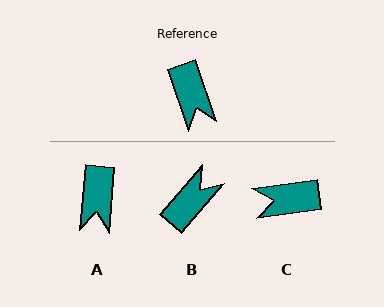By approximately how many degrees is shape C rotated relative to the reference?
Approximately 101 degrees clockwise.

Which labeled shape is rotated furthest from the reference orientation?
B, about 120 degrees away.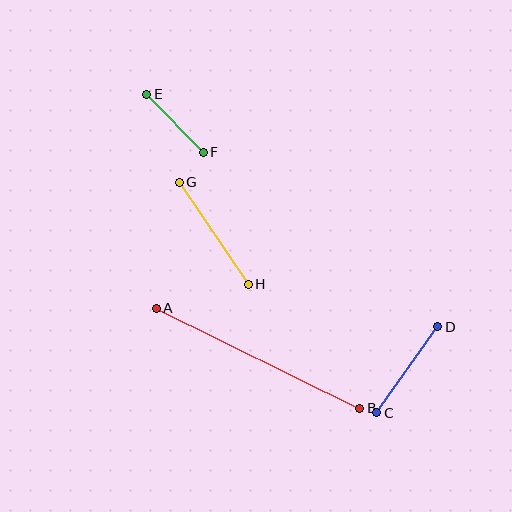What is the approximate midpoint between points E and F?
The midpoint is at approximately (175, 123) pixels.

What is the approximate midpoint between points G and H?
The midpoint is at approximately (214, 233) pixels.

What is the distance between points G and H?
The distance is approximately 123 pixels.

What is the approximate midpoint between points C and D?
The midpoint is at approximately (407, 370) pixels.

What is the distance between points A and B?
The distance is approximately 226 pixels.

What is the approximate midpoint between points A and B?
The midpoint is at approximately (258, 358) pixels.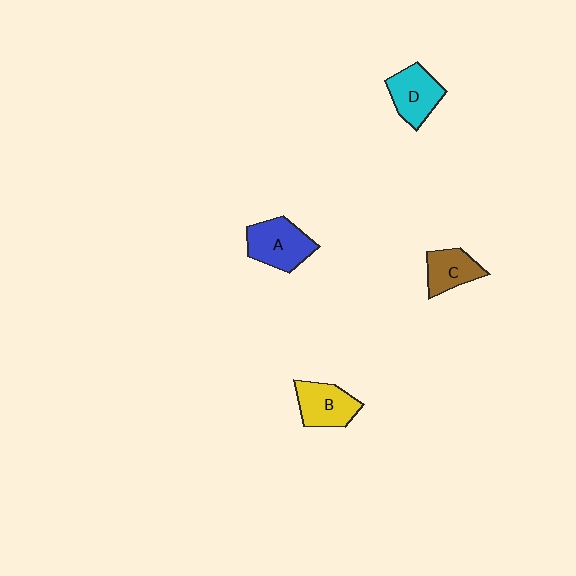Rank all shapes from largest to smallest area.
From largest to smallest: A (blue), B (yellow), D (cyan), C (brown).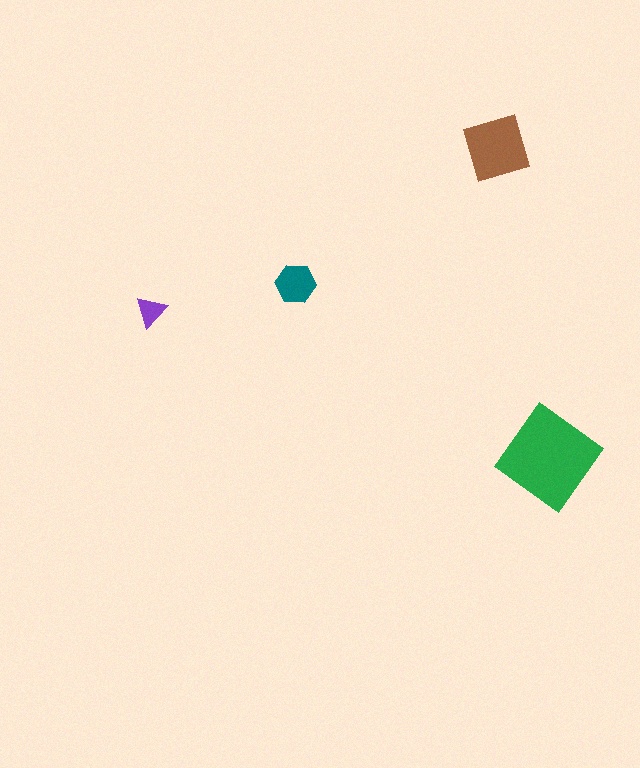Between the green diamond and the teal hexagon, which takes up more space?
The green diamond.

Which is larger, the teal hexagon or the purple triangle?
The teal hexagon.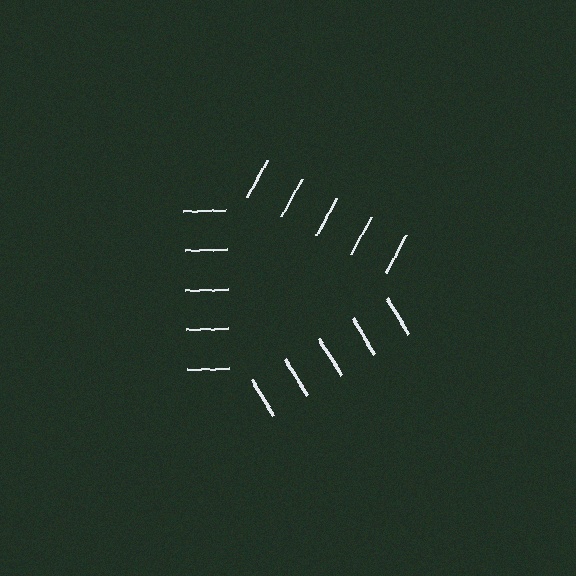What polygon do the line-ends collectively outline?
An illusory triangle — the line segments terminate on its edges but no continuous stroke is drawn.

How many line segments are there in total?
15 — 5 along each of the 3 edges.